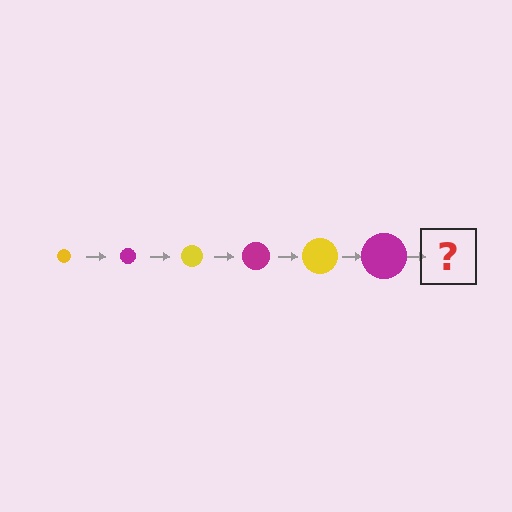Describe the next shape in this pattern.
It should be a yellow circle, larger than the previous one.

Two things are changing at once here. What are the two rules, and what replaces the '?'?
The two rules are that the circle grows larger each step and the color cycles through yellow and magenta. The '?' should be a yellow circle, larger than the previous one.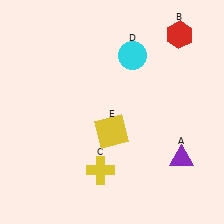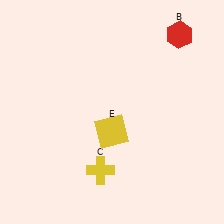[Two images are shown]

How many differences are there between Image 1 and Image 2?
There are 2 differences between the two images.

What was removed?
The cyan circle (D), the purple triangle (A) were removed in Image 2.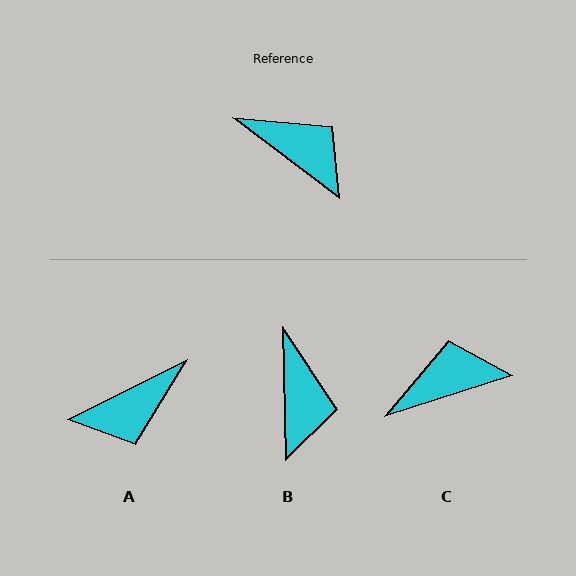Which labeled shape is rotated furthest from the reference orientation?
A, about 116 degrees away.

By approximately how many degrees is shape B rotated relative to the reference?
Approximately 52 degrees clockwise.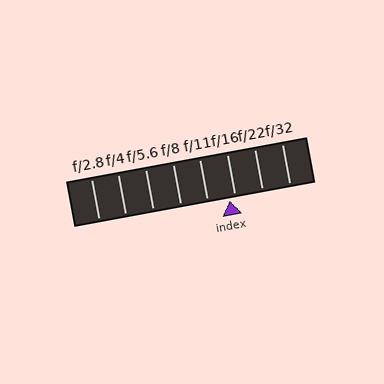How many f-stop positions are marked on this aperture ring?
There are 8 f-stop positions marked.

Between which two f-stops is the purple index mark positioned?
The index mark is between f/11 and f/16.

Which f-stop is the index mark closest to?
The index mark is closest to f/16.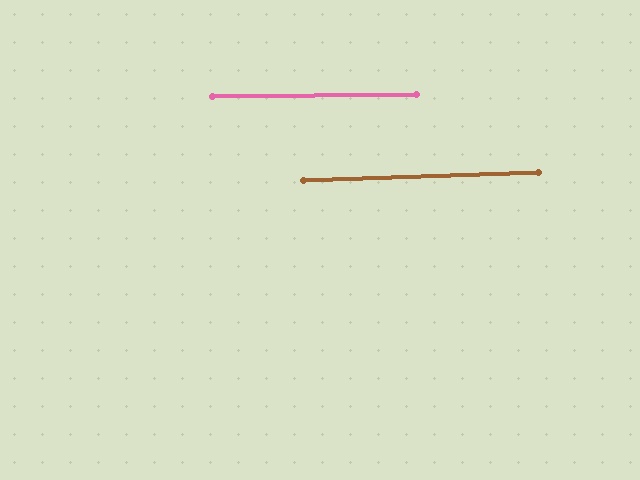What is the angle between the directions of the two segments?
Approximately 1 degree.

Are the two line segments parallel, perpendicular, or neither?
Parallel — their directions differ by only 1.2°.